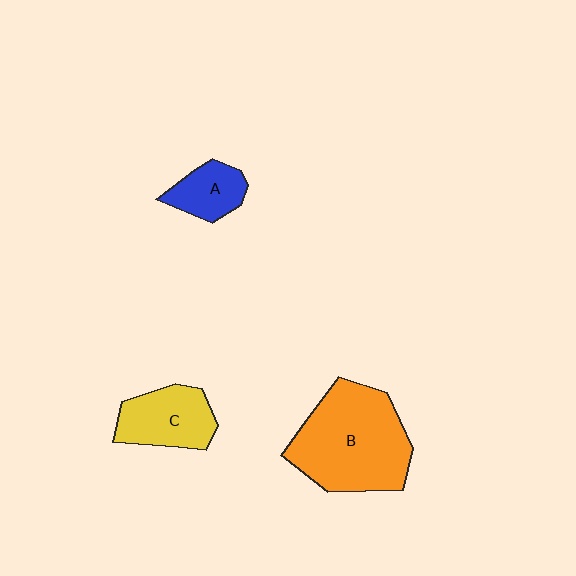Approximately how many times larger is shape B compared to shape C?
Approximately 2.0 times.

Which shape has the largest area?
Shape B (orange).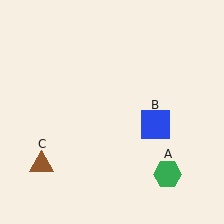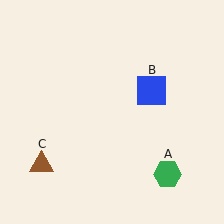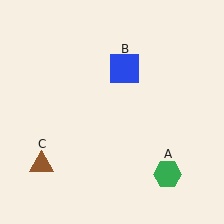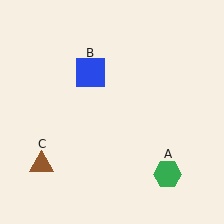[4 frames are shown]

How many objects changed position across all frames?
1 object changed position: blue square (object B).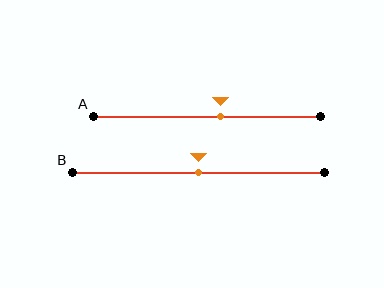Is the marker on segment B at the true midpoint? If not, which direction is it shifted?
Yes, the marker on segment B is at the true midpoint.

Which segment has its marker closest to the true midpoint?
Segment B has its marker closest to the true midpoint.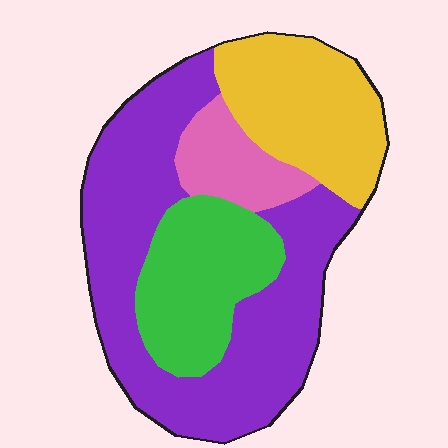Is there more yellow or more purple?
Purple.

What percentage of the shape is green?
Green covers 20% of the shape.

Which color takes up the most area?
Purple, at roughly 50%.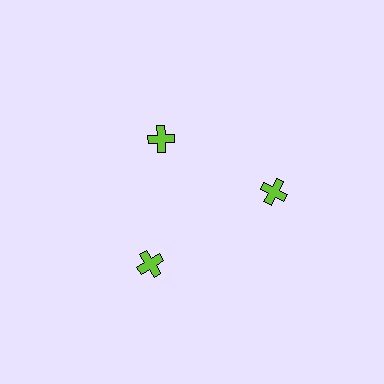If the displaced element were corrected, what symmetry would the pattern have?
It would have 3-fold rotational symmetry — the pattern would map onto itself every 120 degrees.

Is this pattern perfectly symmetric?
No. The 3 lime crosses are arranged in a ring, but one element near the 11 o'clock position is pulled inward toward the center, breaking the 3-fold rotational symmetry.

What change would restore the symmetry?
The symmetry would be restored by moving it outward, back onto the ring so that all 3 crosses sit at equal angles and equal distance from the center.